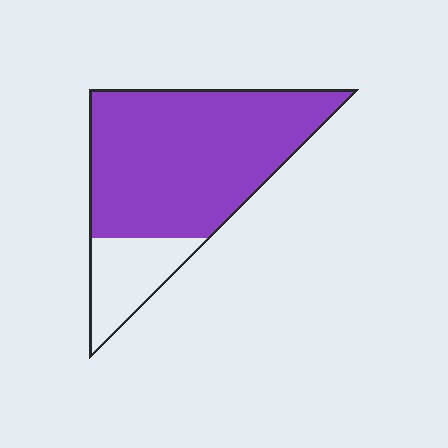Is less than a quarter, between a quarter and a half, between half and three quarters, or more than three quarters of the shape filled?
More than three quarters.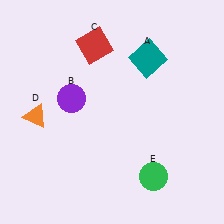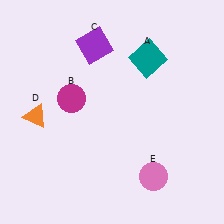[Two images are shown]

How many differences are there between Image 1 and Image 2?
There are 3 differences between the two images.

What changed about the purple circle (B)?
In Image 1, B is purple. In Image 2, it changed to magenta.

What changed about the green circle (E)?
In Image 1, E is green. In Image 2, it changed to pink.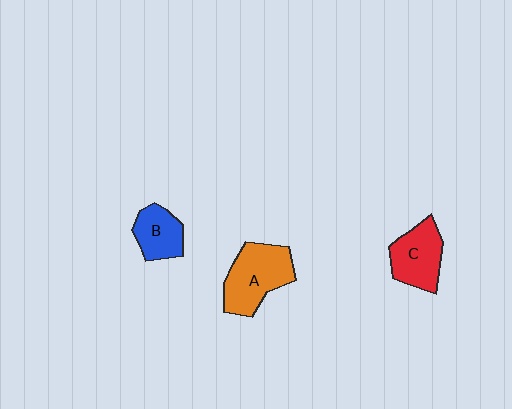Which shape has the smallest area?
Shape B (blue).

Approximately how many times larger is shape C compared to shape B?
Approximately 1.3 times.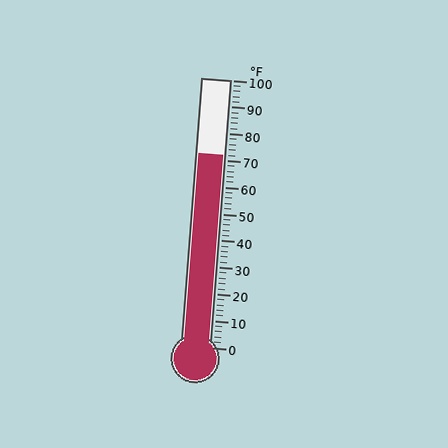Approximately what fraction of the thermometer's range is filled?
The thermometer is filled to approximately 70% of its range.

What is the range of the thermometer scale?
The thermometer scale ranges from 0°F to 100°F.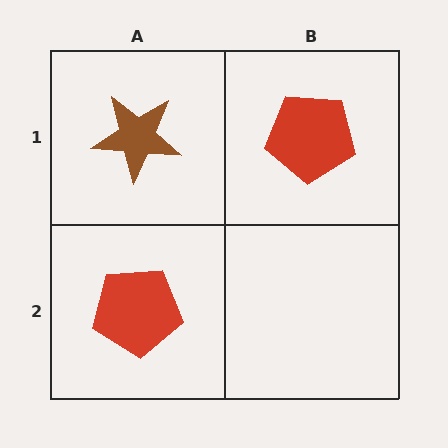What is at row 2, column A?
A red pentagon.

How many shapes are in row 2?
1 shape.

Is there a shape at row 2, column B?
No, that cell is empty.